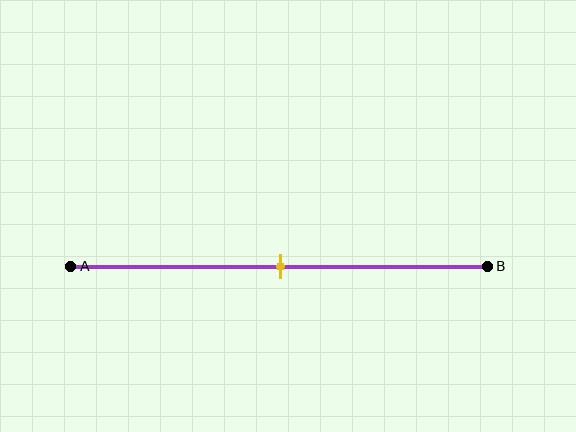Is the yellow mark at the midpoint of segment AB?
Yes, the mark is approximately at the midpoint.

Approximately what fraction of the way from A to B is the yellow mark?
The yellow mark is approximately 50% of the way from A to B.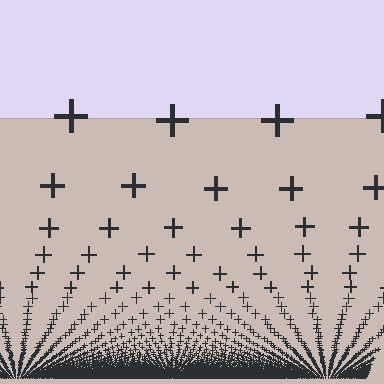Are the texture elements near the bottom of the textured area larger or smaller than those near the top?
Smaller. The gradient is inverted — elements near the bottom are smaller and denser.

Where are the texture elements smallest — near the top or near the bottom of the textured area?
Near the bottom.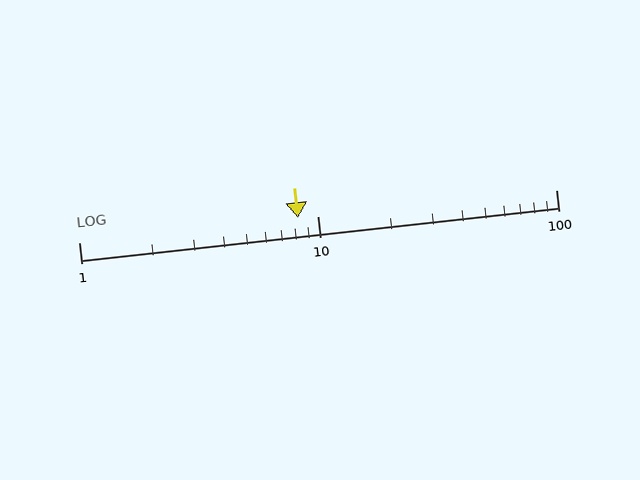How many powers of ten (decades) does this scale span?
The scale spans 2 decades, from 1 to 100.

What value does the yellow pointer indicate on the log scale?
The pointer indicates approximately 8.3.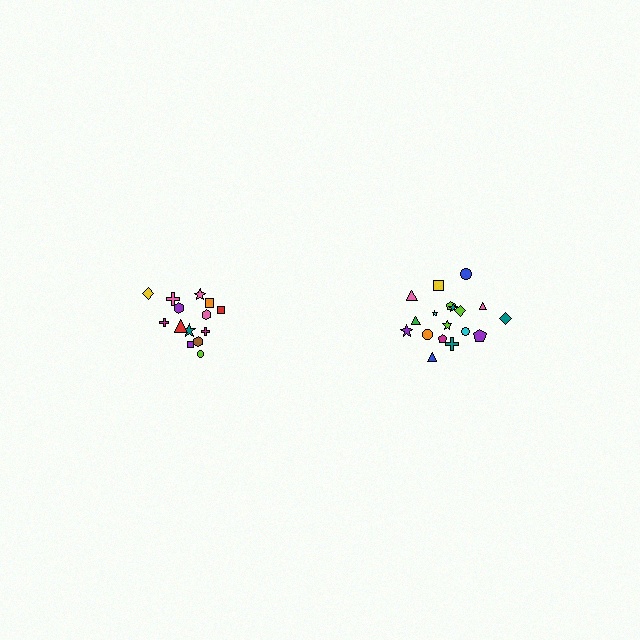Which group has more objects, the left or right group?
The right group.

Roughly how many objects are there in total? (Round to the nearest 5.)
Roughly 35 objects in total.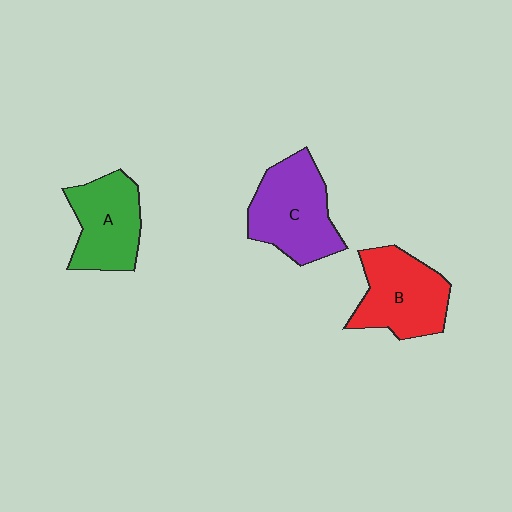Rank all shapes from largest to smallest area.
From largest to smallest: C (purple), B (red), A (green).